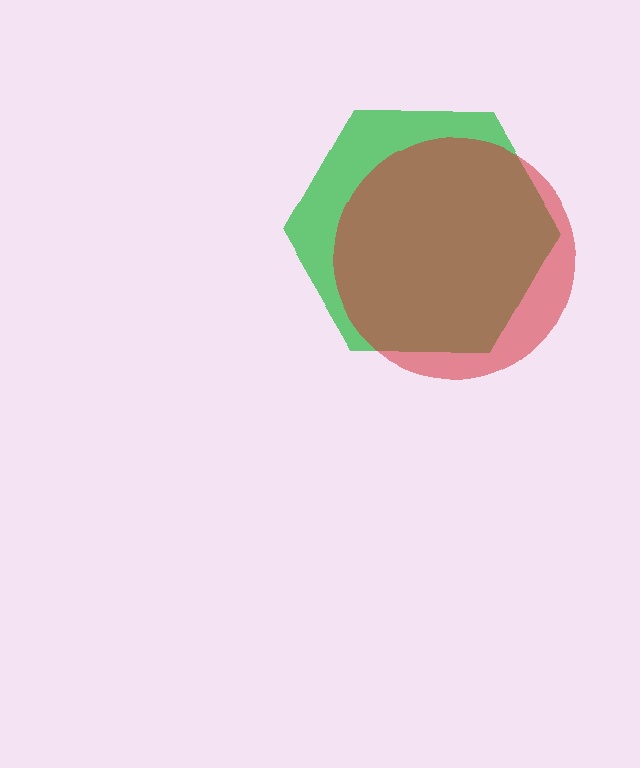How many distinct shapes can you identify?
There are 2 distinct shapes: a green hexagon, a red circle.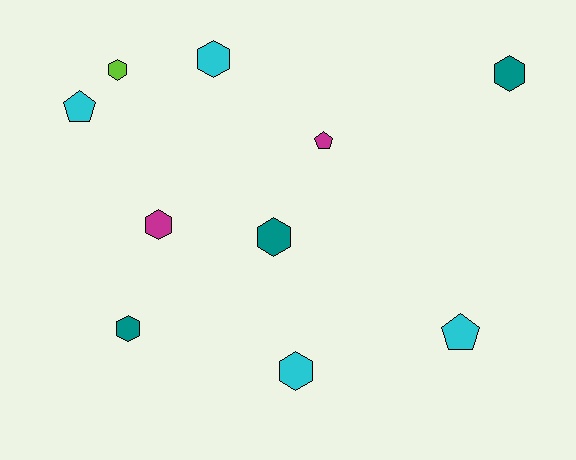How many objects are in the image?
There are 10 objects.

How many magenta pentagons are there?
There is 1 magenta pentagon.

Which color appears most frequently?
Cyan, with 4 objects.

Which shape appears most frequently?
Hexagon, with 7 objects.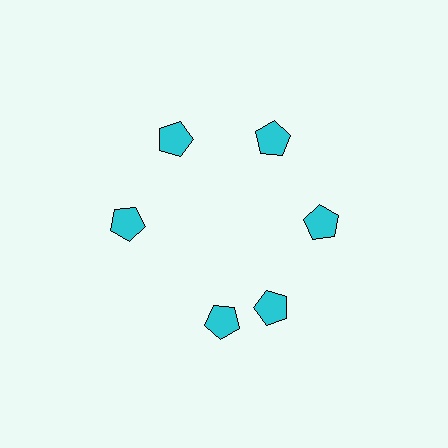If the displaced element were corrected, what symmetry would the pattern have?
It would have 6-fold rotational symmetry — the pattern would map onto itself every 60 degrees.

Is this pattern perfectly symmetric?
No. The 6 cyan pentagons are arranged in a ring, but one element near the 7 o'clock position is rotated out of alignment along the ring, breaking the 6-fold rotational symmetry.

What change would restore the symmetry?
The symmetry would be restored by rotating it back into even spacing with its neighbors so that all 6 pentagons sit at equal angles and equal distance from the center.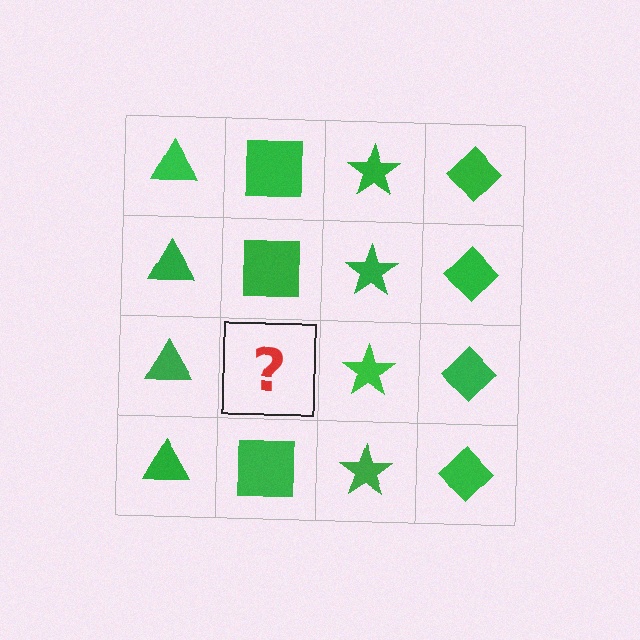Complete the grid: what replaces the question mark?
The question mark should be replaced with a green square.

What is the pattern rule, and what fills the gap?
The rule is that each column has a consistent shape. The gap should be filled with a green square.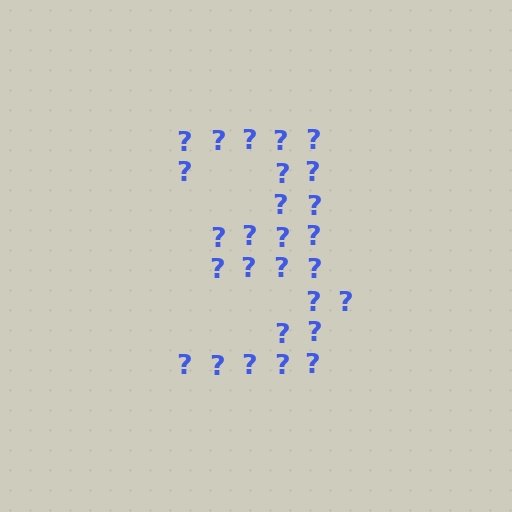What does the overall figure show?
The overall figure shows the digit 3.